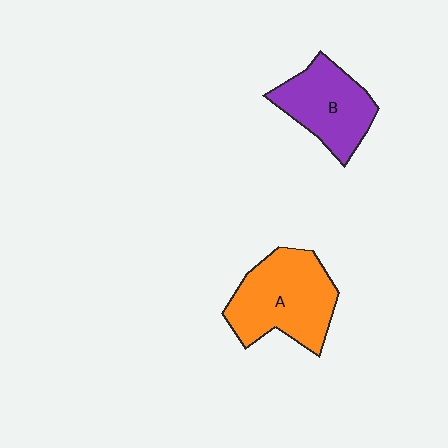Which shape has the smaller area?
Shape B (purple).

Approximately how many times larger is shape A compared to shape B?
Approximately 1.3 times.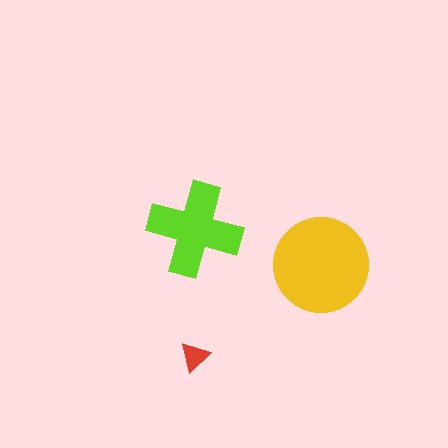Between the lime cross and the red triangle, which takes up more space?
The lime cross.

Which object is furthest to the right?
The yellow circle is rightmost.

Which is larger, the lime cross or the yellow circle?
The yellow circle.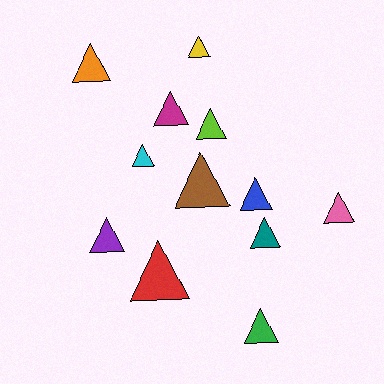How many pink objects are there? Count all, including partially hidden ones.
There is 1 pink object.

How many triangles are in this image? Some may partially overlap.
There are 12 triangles.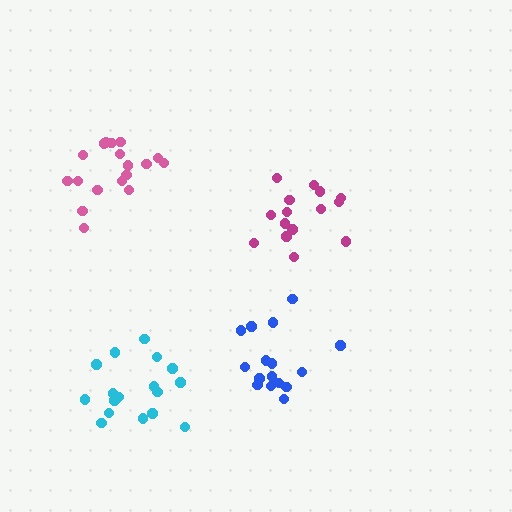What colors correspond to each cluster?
The clusters are colored: cyan, magenta, pink, blue.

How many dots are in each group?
Group 1: 17 dots, Group 2: 15 dots, Group 3: 18 dots, Group 4: 16 dots (66 total).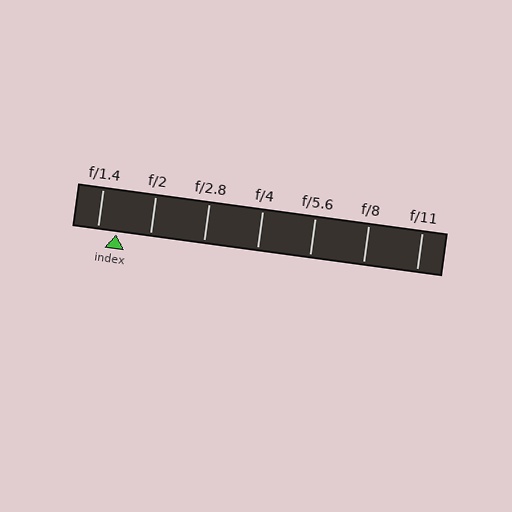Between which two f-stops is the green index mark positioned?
The index mark is between f/1.4 and f/2.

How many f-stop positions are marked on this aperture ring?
There are 7 f-stop positions marked.